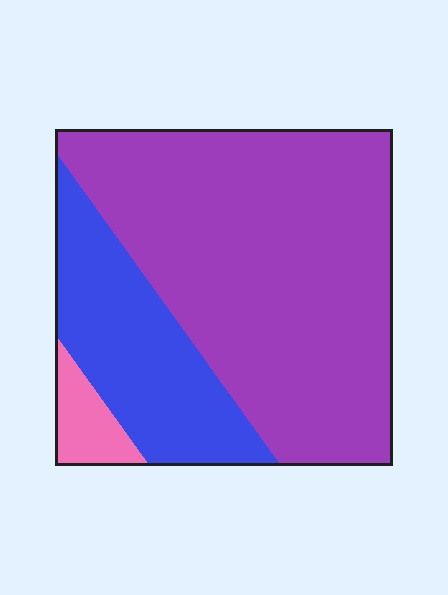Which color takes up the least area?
Pink, at roughly 5%.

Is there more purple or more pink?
Purple.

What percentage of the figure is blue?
Blue takes up between a sixth and a third of the figure.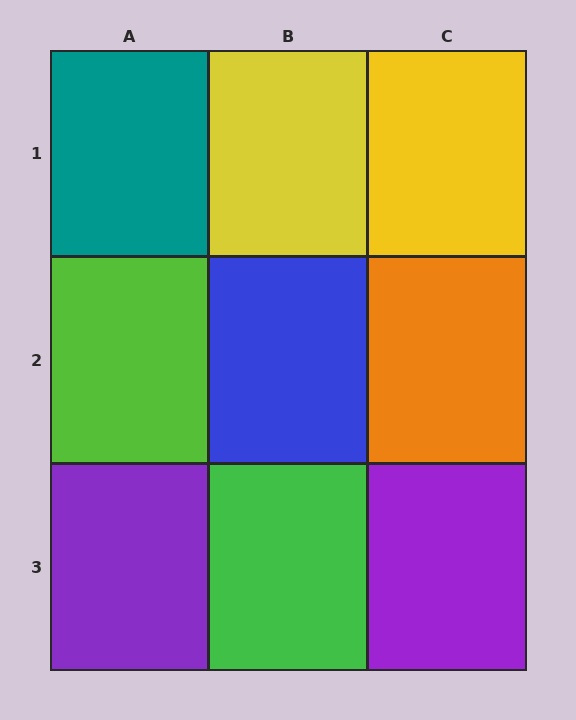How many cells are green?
1 cell is green.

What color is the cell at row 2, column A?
Lime.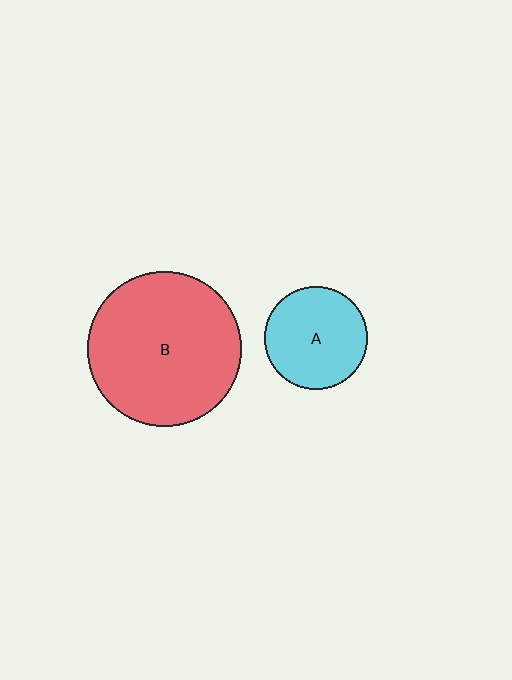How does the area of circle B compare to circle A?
Approximately 2.3 times.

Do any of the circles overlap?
No, none of the circles overlap.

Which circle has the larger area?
Circle B (red).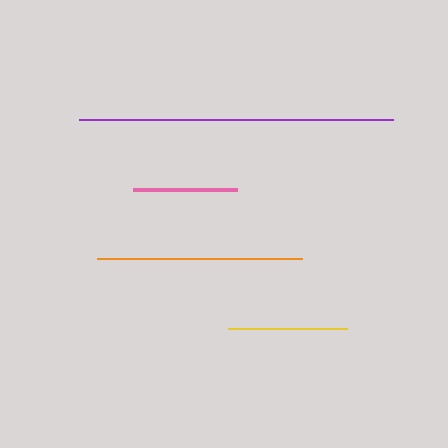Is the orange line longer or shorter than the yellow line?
The orange line is longer than the yellow line.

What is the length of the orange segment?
The orange segment is approximately 205 pixels long.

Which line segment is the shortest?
The pink line is the shortest at approximately 103 pixels.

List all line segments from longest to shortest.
From longest to shortest: purple, orange, yellow, pink.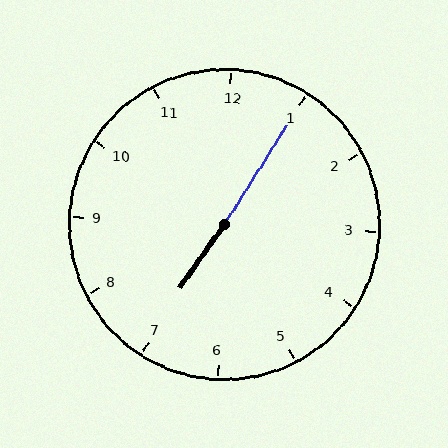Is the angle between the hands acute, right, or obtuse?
It is obtuse.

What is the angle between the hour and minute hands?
Approximately 178 degrees.